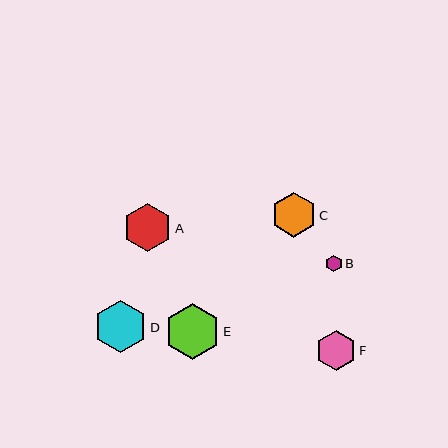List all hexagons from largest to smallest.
From largest to smallest: E, D, A, C, F, B.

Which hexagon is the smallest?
Hexagon B is the smallest with a size of approximately 17 pixels.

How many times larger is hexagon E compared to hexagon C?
Hexagon E is approximately 1.3 times the size of hexagon C.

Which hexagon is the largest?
Hexagon E is the largest with a size of approximately 56 pixels.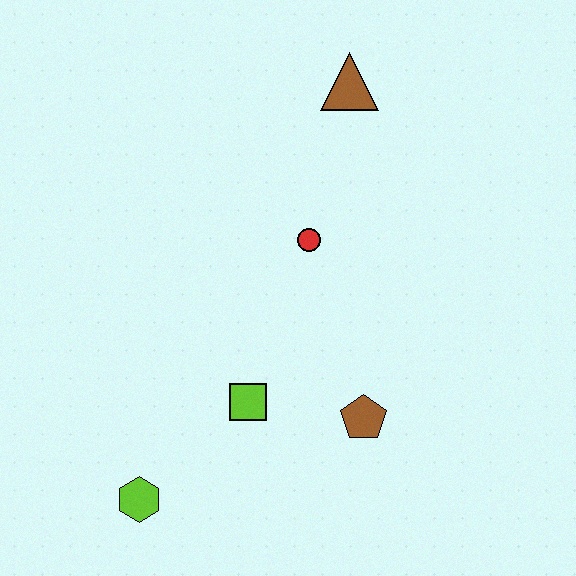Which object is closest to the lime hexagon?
The lime square is closest to the lime hexagon.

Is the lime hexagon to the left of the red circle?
Yes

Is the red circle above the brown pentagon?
Yes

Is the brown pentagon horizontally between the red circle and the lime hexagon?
No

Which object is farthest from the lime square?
The brown triangle is farthest from the lime square.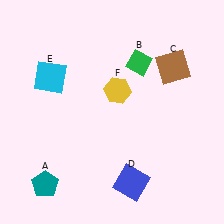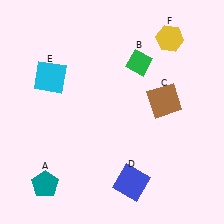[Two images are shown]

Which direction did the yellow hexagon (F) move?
The yellow hexagon (F) moved right.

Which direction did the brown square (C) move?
The brown square (C) moved down.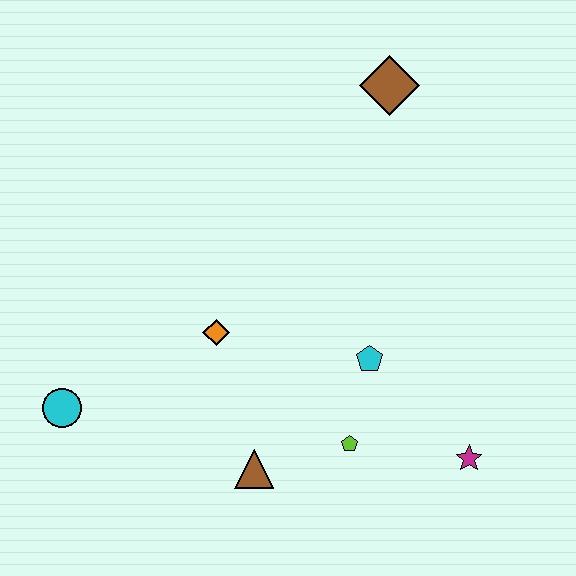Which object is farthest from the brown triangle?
The brown diamond is farthest from the brown triangle.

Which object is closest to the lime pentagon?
The cyan pentagon is closest to the lime pentagon.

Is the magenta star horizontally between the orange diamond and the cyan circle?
No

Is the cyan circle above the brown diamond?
No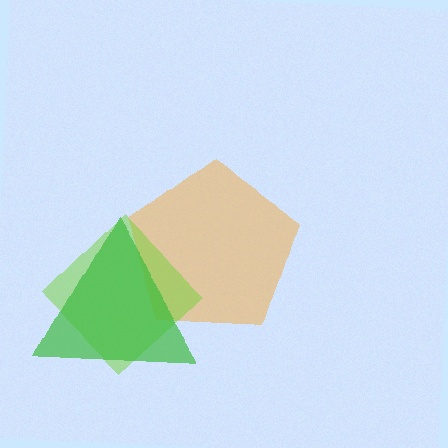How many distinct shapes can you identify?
There are 3 distinct shapes: an orange pentagon, a lime diamond, a green triangle.